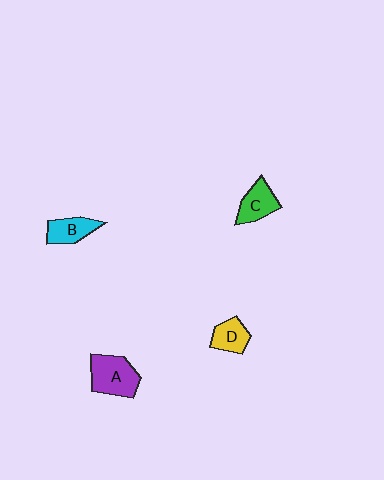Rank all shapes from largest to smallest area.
From largest to smallest: A (purple), C (green), B (cyan), D (yellow).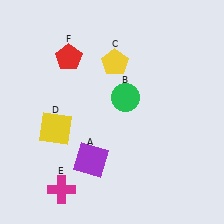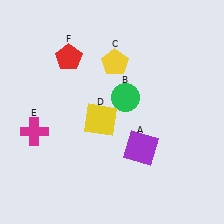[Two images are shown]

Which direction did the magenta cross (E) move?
The magenta cross (E) moved up.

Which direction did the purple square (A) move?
The purple square (A) moved right.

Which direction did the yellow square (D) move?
The yellow square (D) moved right.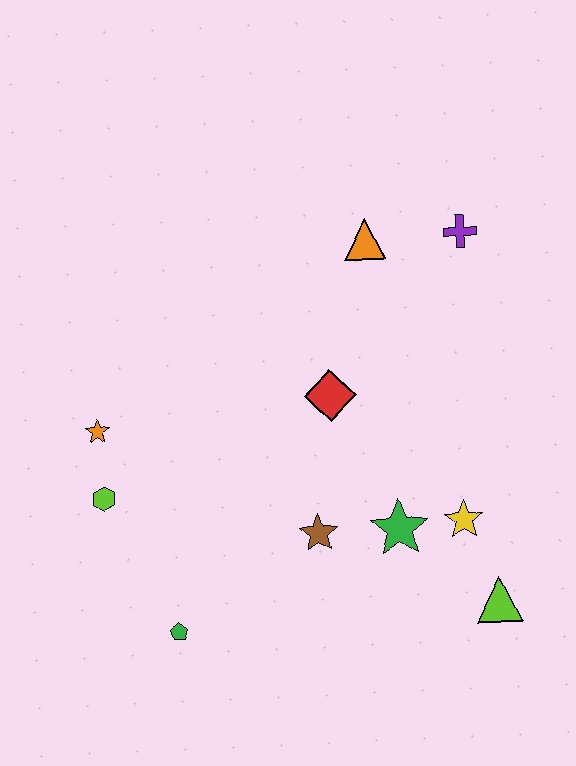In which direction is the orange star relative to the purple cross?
The orange star is to the left of the purple cross.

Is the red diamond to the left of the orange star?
No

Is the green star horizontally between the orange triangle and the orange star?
No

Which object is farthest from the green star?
The orange star is farthest from the green star.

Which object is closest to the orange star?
The lime hexagon is closest to the orange star.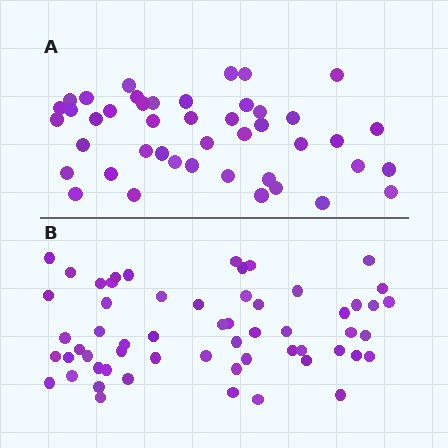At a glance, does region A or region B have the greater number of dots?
Region B (the bottom region) has more dots.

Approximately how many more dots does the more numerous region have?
Region B has approximately 15 more dots than region A.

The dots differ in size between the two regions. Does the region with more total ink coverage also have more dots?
No. Region A has more total ink coverage because its dots are larger, but region B actually contains more individual dots. Total area can be misleading — the number of items is what matters here.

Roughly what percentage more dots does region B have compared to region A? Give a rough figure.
About 30% more.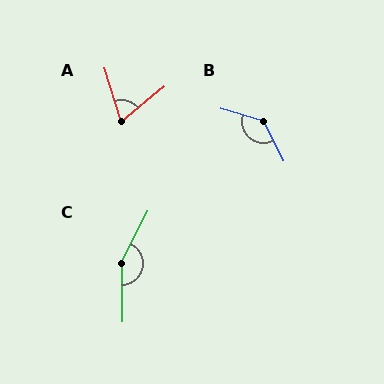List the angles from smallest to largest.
A (67°), B (132°), C (153°).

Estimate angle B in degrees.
Approximately 132 degrees.